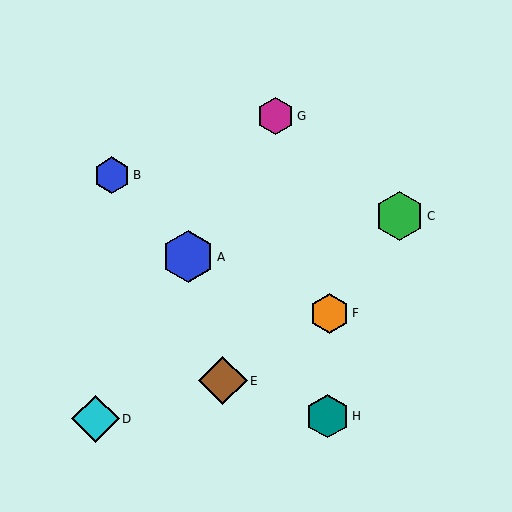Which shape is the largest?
The blue hexagon (labeled A) is the largest.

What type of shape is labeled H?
Shape H is a teal hexagon.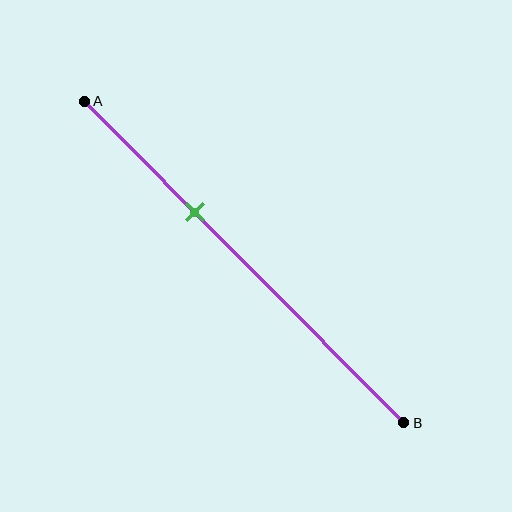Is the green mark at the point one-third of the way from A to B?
Yes, the mark is approximately at the one-third point.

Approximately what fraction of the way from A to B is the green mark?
The green mark is approximately 35% of the way from A to B.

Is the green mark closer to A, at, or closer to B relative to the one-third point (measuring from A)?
The green mark is approximately at the one-third point of segment AB.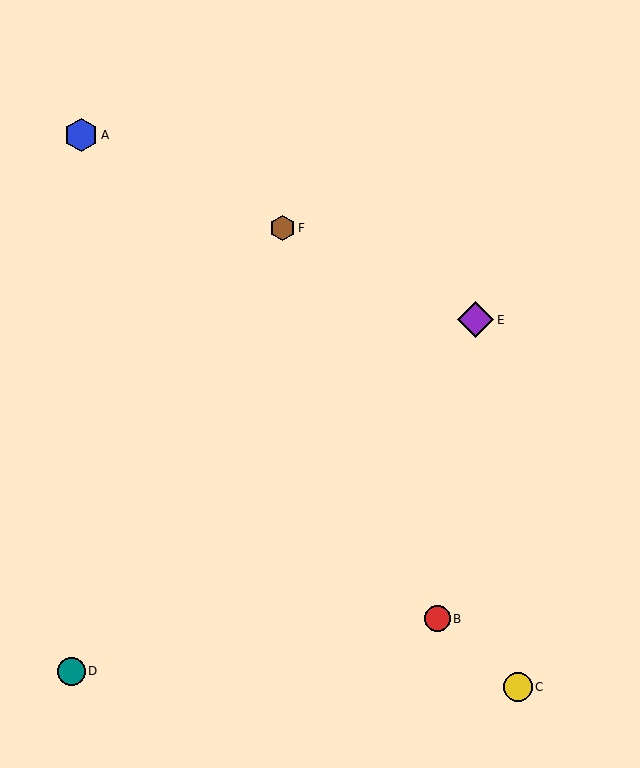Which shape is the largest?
The purple diamond (labeled E) is the largest.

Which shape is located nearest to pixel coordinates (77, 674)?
The teal circle (labeled D) at (72, 671) is nearest to that location.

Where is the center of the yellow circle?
The center of the yellow circle is at (518, 687).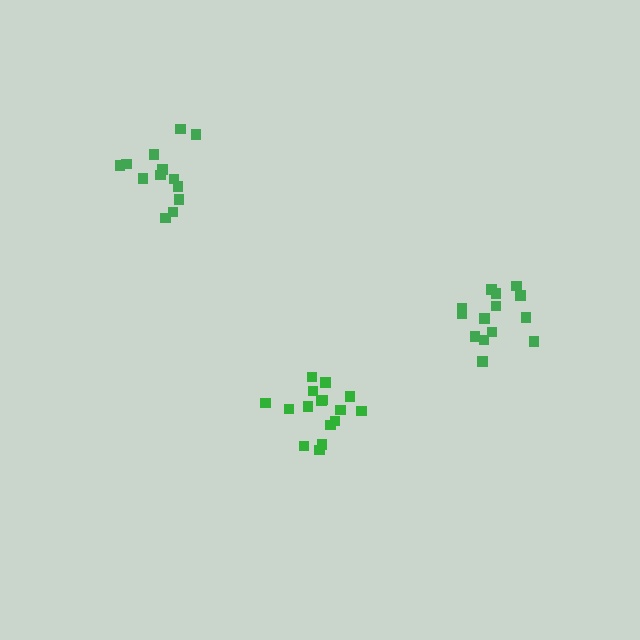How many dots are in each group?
Group 1: 13 dots, Group 2: 16 dots, Group 3: 14 dots (43 total).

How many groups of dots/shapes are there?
There are 3 groups.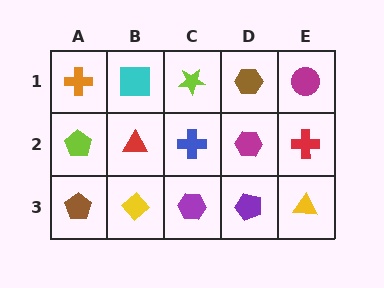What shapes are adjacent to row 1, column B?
A red triangle (row 2, column B), an orange cross (row 1, column A), a lime star (row 1, column C).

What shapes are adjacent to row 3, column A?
A lime pentagon (row 2, column A), a yellow diamond (row 3, column B).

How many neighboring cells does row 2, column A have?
3.